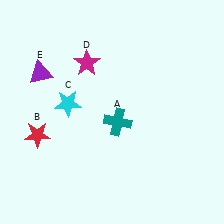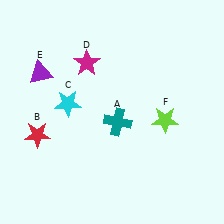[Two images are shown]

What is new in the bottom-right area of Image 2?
A lime star (F) was added in the bottom-right area of Image 2.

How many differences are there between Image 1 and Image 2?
There is 1 difference between the two images.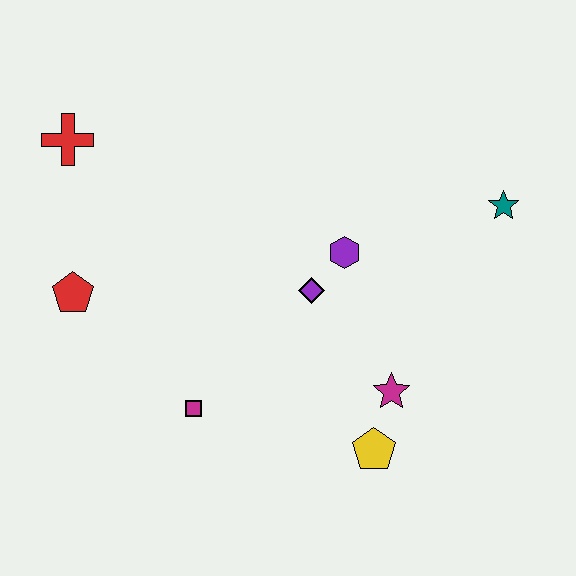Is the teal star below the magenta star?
No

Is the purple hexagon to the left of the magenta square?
No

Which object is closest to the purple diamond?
The purple hexagon is closest to the purple diamond.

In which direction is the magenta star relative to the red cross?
The magenta star is to the right of the red cross.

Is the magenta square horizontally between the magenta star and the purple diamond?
No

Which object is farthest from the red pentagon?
The teal star is farthest from the red pentagon.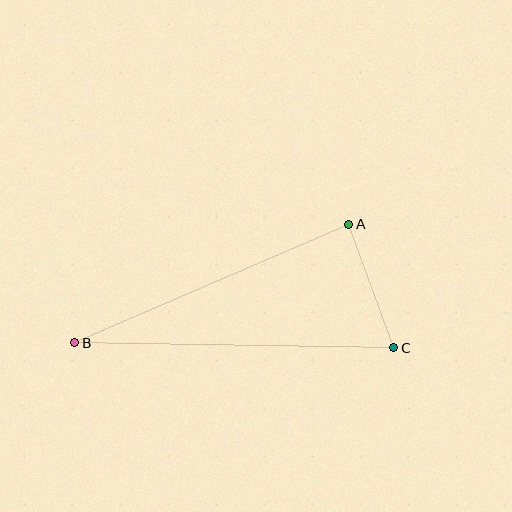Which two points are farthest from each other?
Points B and C are farthest from each other.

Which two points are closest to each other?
Points A and C are closest to each other.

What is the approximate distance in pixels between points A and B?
The distance between A and B is approximately 299 pixels.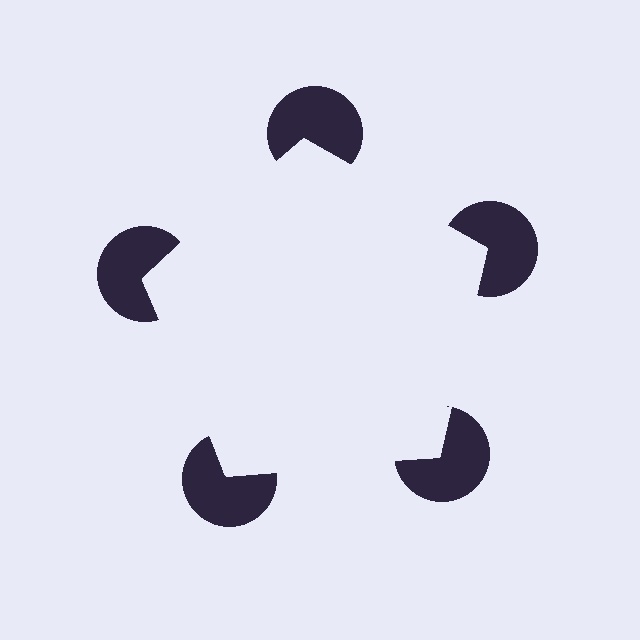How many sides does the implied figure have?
5 sides.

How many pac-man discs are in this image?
There are 5 — one at each vertex of the illusory pentagon.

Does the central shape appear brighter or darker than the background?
It typically appears slightly brighter than the background, even though no actual brightness change is drawn.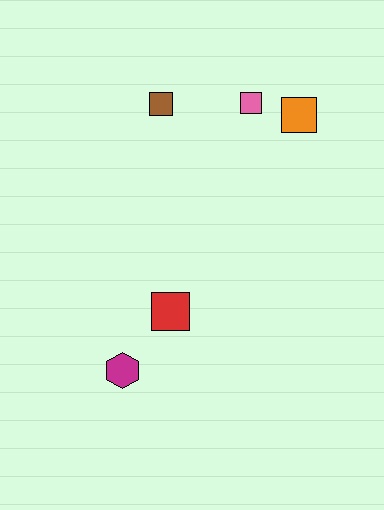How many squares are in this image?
There are 4 squares.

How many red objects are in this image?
There is 1 red object.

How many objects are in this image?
There are 5 objects.